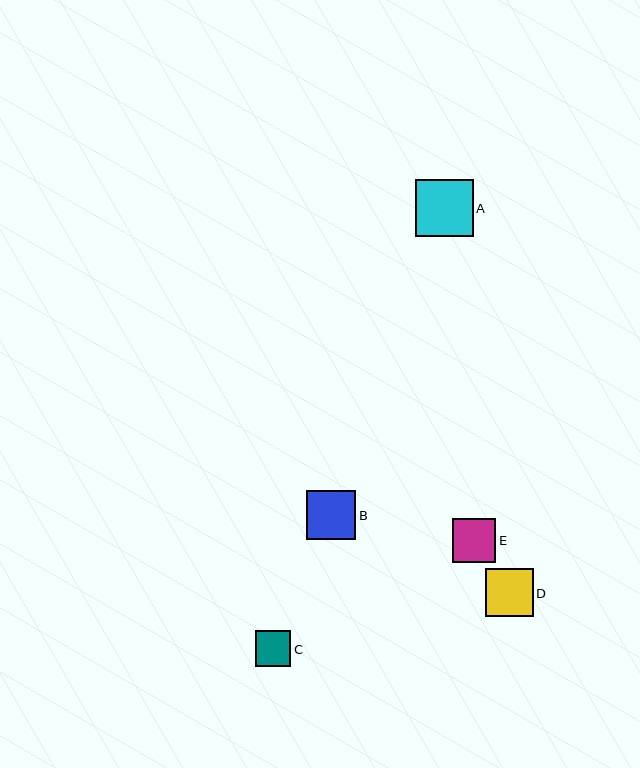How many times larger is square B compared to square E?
Square B is approximately 1.1 times the size of square E.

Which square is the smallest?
Square C is the smallest with a size of approximately 35 pixels.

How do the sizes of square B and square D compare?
Square B and square D are approximately the same size.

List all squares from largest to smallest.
From largest to smallest: A, B, D, E, C.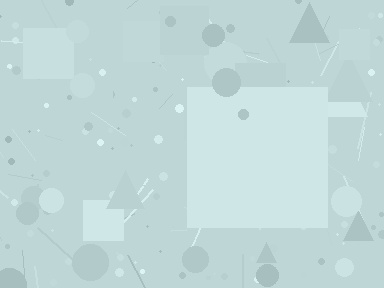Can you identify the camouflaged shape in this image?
The camouflaged shape is a square.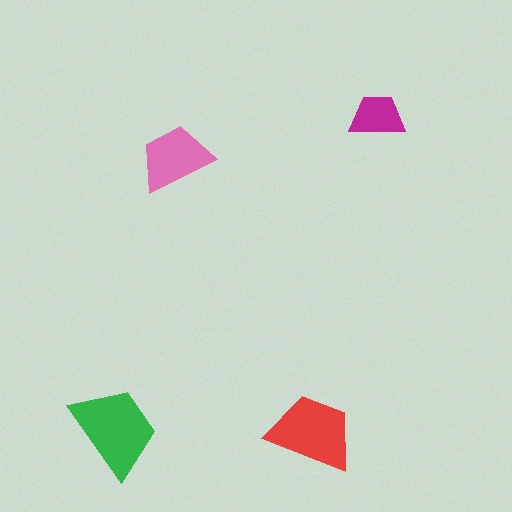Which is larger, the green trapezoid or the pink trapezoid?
The green one.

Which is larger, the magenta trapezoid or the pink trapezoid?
The pink one.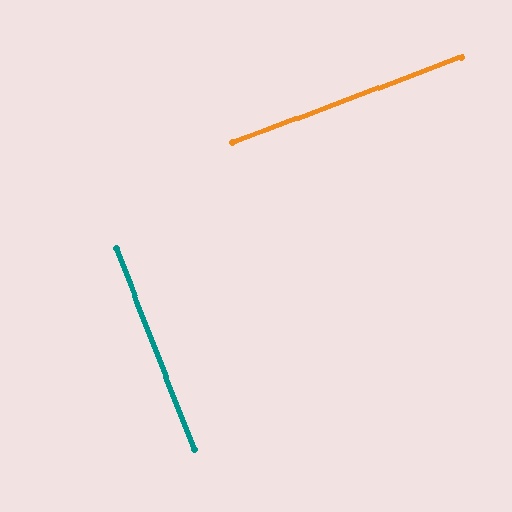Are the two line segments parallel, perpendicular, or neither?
Perpendicular — they meet at approximately 89°.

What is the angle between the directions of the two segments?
Approximately 89 degrees.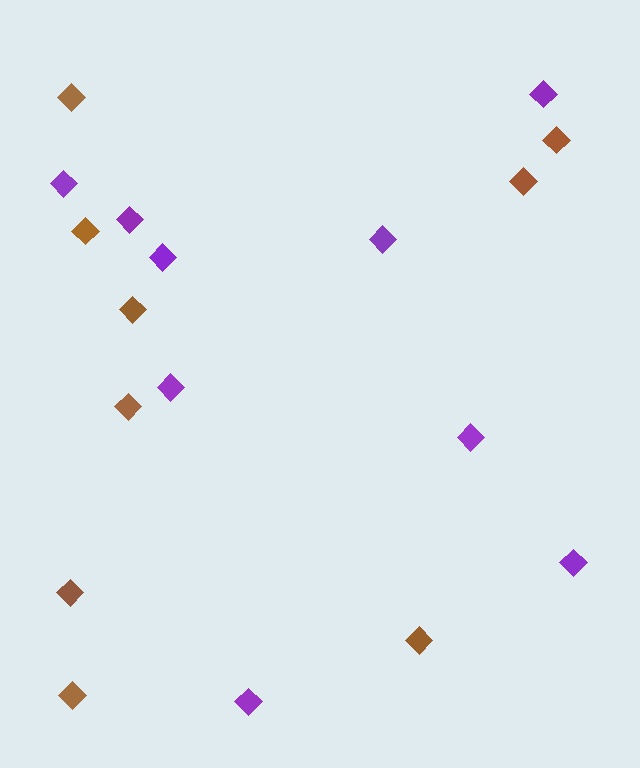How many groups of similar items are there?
There are 2 groups: one group of brown diamonds (9) and one group of purple diamonds (9).